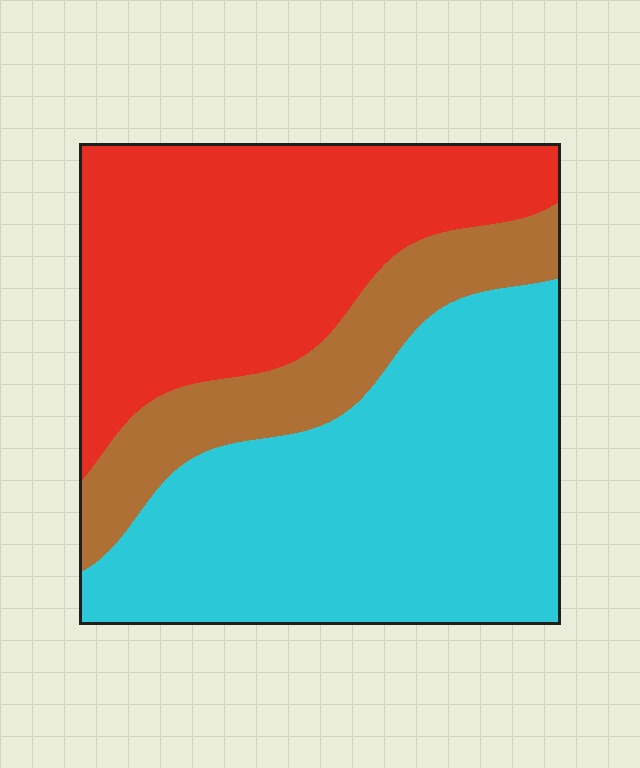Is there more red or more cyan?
Cyan.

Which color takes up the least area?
Brown, at roughly 15%.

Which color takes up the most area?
Cyan, at roughly 45%.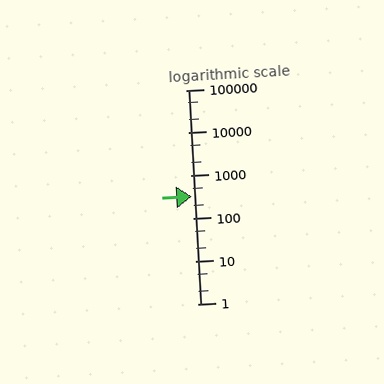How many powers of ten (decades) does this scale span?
The scale spans 5 decades, from 1 to 100000.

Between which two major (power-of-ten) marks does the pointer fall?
The pointer is between 100 and 1000.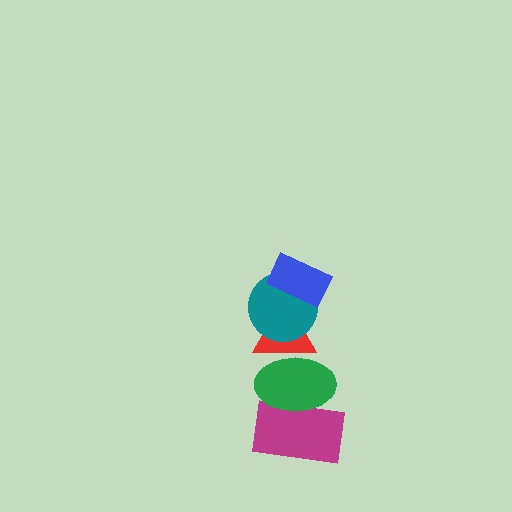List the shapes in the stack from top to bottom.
From top to bottom: the blue rectangle, the teal circle, the red triangle, the green ellipse, the magenta rectangle.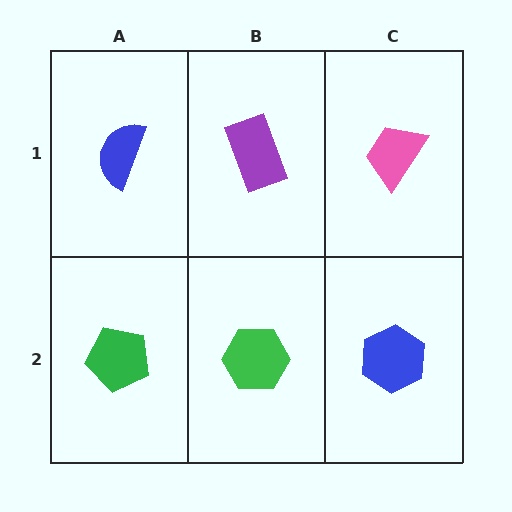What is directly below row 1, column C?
A blue hexagon.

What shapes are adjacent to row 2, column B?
A purple rectangle (row 1, column B), a green pentagon (row 2, column A), a blue hexagon (row 2, column C).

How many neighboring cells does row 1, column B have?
3.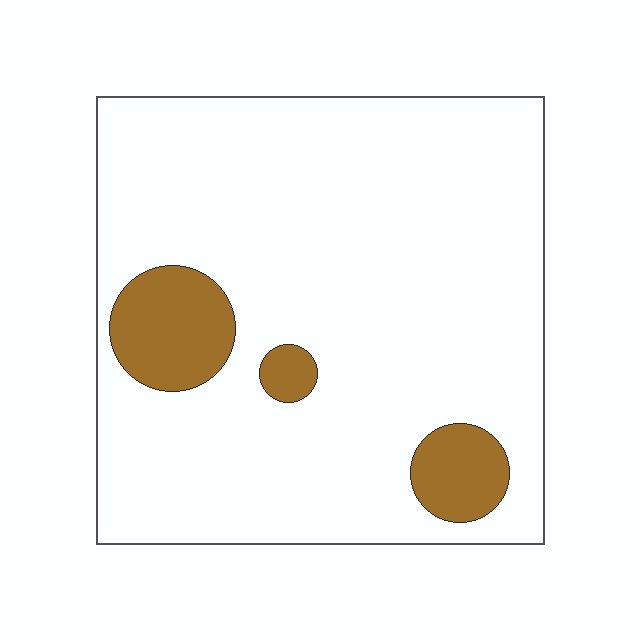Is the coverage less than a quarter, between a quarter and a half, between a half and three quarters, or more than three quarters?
Less than a quarter.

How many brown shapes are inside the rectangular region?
3.